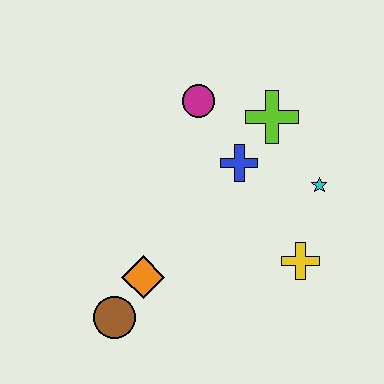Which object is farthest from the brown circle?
The lime cross is farthest from the brown circle.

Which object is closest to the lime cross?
The blue cross is closest to the lime cross.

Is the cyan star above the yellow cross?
Yes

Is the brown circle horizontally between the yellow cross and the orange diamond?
No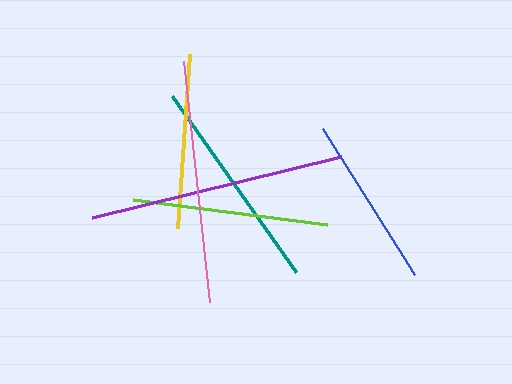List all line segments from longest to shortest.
From longest to shortest: purple, pink, teal, lime, yellow, blue.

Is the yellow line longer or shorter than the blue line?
The yellow line is longer than the blue line.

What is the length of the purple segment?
The purple segment is approximately 256 pixels long.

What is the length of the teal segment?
The teal segment is approximately 215 pixels long.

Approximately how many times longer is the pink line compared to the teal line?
The pink line is approximately 1.1 times the length of the teal line.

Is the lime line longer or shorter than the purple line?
The purple line is longer than the lime line.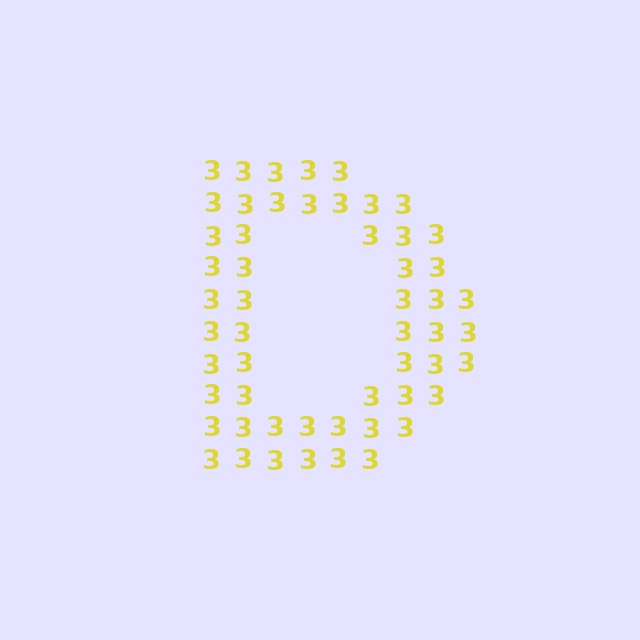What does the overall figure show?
The overall figure shows the letter D.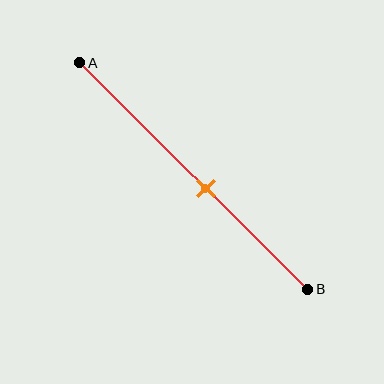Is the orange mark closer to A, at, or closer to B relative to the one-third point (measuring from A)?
The orange mark is closer to point B than the one-third point of segment AB.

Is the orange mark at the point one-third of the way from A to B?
No, the mark is at about 55% from A, not at the 33% one-third point.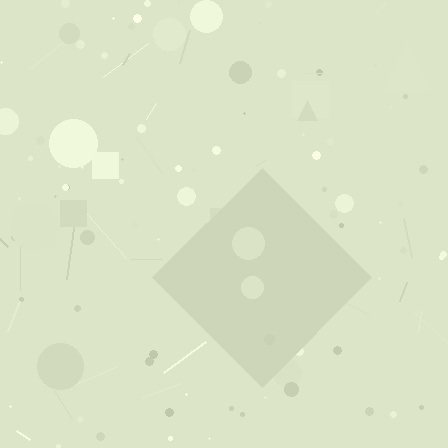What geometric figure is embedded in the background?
A diamond is embedded in the background.